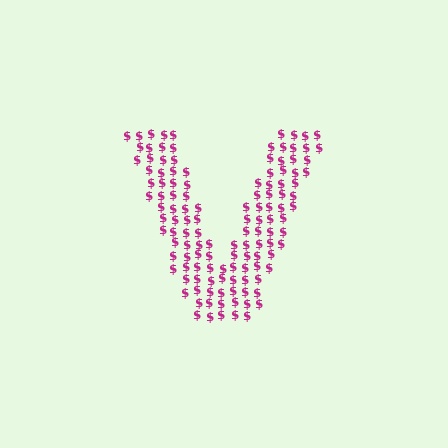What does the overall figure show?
The overall figure shows the letter V.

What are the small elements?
The small elements are dollar signs.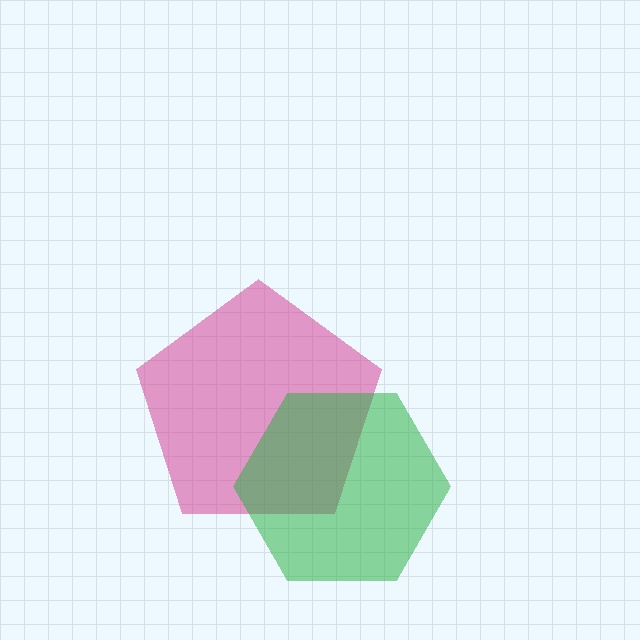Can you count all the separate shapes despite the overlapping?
Yes, there are 2 separate shapes.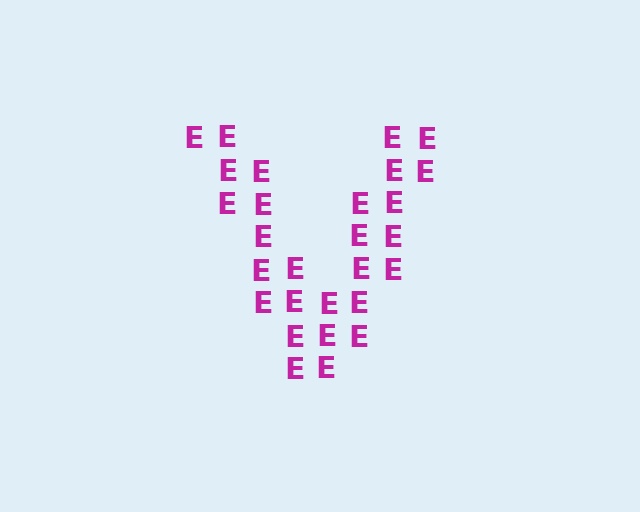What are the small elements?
The small elements are letter E's.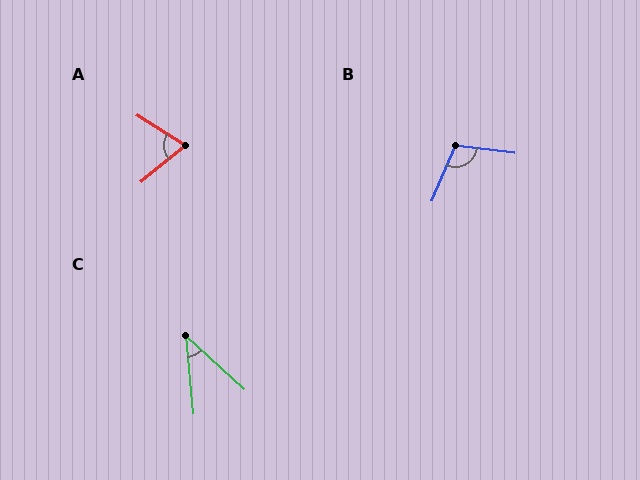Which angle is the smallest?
C, at approximately 42 degrees.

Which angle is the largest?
B, at approximately 106 degrees.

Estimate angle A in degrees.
Approximately 72 degrees.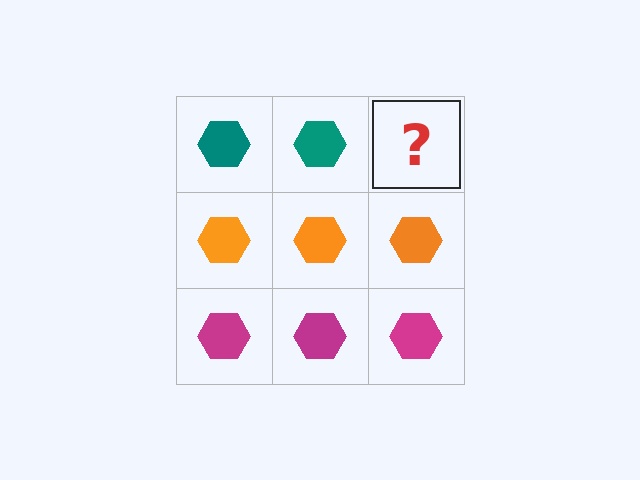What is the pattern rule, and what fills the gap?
The rule is that each row has a consistent color. The gap should be filled with a teal hexagon.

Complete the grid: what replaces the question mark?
The question mark should be replaced with a teal hexagon.